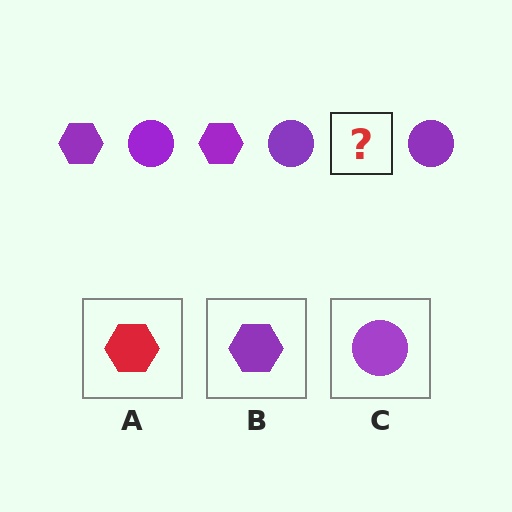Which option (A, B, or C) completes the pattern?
B.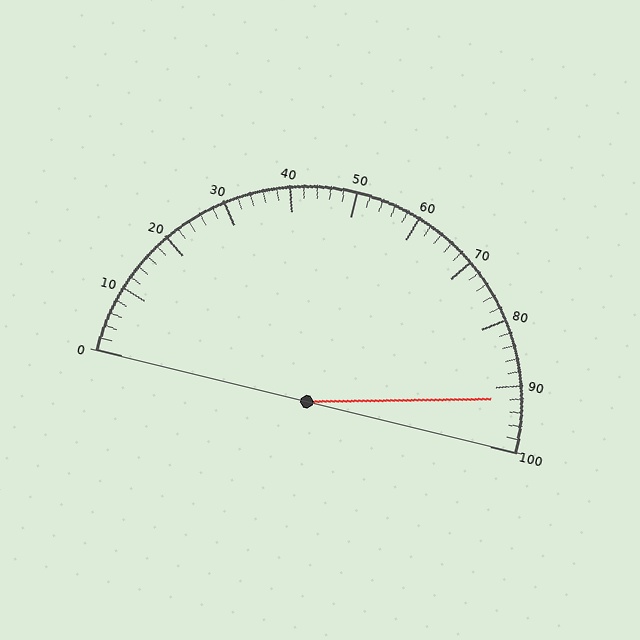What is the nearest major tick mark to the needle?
The nearest major tick mark is 90.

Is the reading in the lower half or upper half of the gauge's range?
The reading is in the upper half of the range (0 to 100).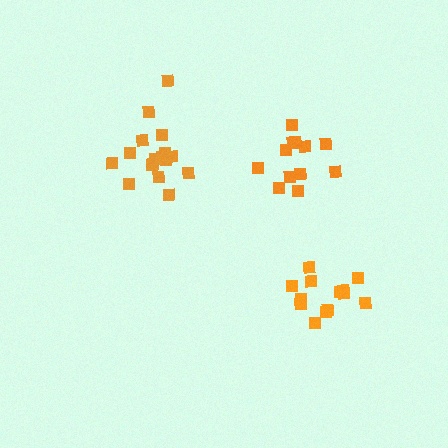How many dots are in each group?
Group 1: 13 dots, Group 2: 17 dots, Group 3: 12 dots (42 total).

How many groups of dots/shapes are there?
There are 3 groups.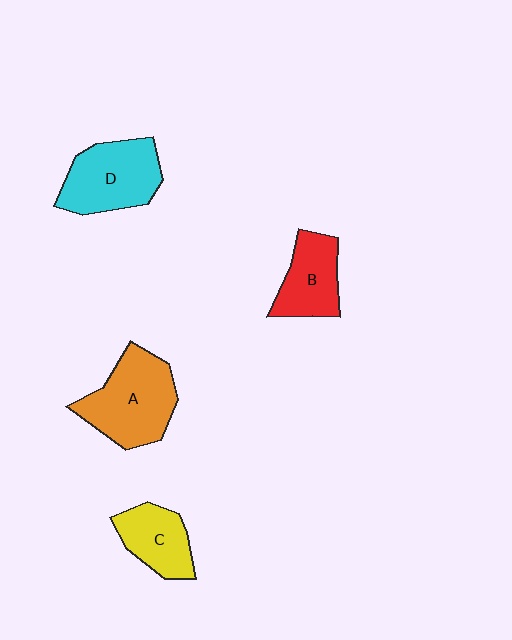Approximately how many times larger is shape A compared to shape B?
Approximately 1.5 times.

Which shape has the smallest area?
Shape C (yellow).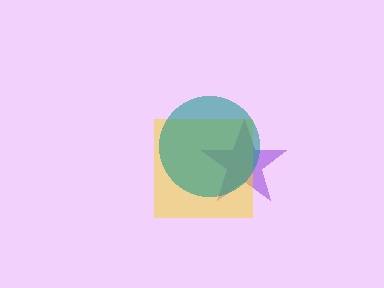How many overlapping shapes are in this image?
There are 3 overlapping shapes in the image.